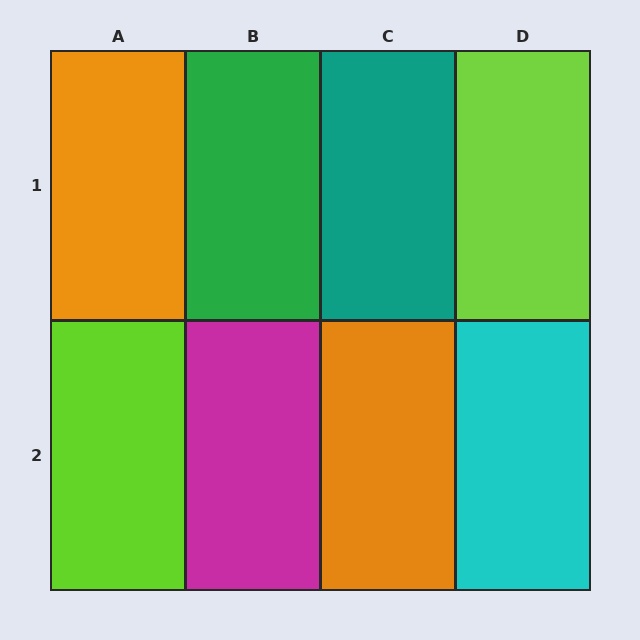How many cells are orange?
2 cells are orange.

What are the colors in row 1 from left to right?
Orange, green, teal, lime.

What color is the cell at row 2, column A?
Lime.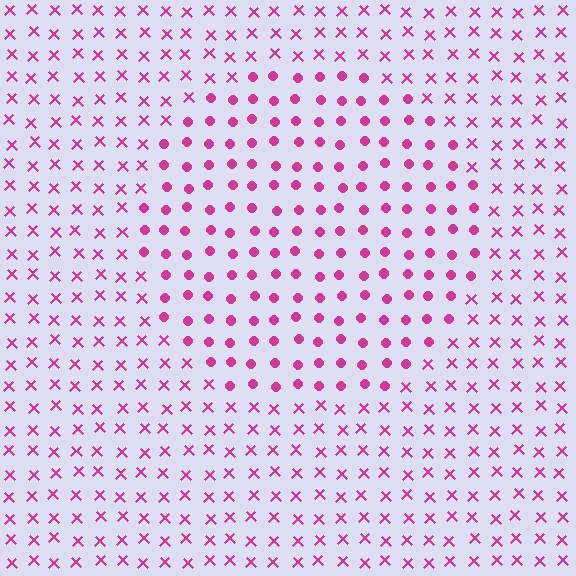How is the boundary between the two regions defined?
The boundary is defined by a change in element shape: circles inside vs. X marks outside. All elements share the same color and spacing.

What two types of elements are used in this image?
The image uses circles inside the circle region and X marks outside it.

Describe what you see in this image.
The image is filled with small magenta elements arranged in a uniform grid. A circle-shaped region contains circles, while the surrounding area contains X marks. The boundary is defined purely by the change in element shape.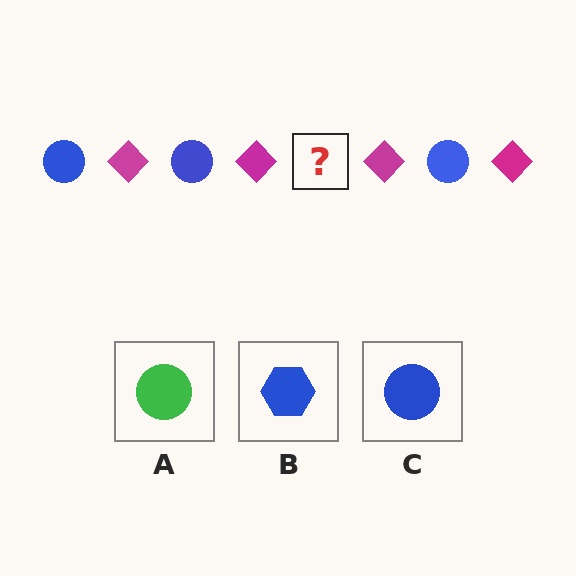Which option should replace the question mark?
Option C.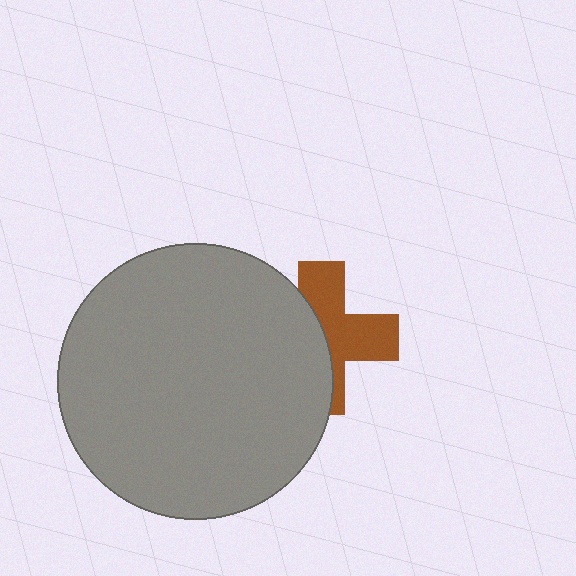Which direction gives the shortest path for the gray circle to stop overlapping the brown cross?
Moving left gives the shortest separation.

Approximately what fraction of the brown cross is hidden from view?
Roughly 48% of the brown cross is hidden behind the gray circle.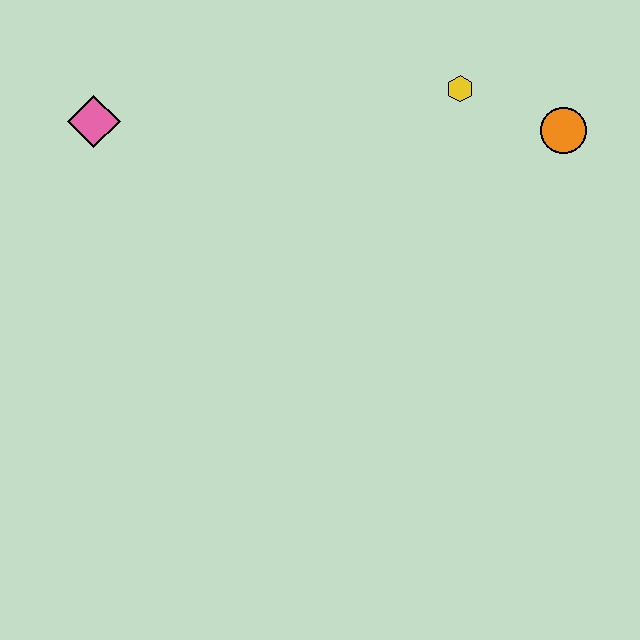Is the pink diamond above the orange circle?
Yes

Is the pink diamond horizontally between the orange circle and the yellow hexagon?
No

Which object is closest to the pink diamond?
The yellow hexagon is closest to the pink diamond.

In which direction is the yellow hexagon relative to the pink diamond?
The yellow hexagon is to the right of the pink diamond.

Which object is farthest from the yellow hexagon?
The pink diamond is farthest from the yellow hexagon.